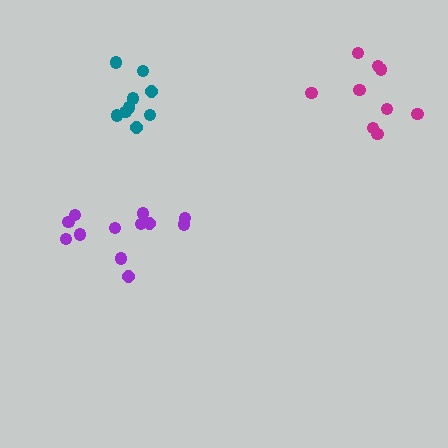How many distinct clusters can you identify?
There are 3 distinct clusters.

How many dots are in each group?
Group 1: 9 dots, Group 2: 12 dots, Group 3: 9 dots (30 total).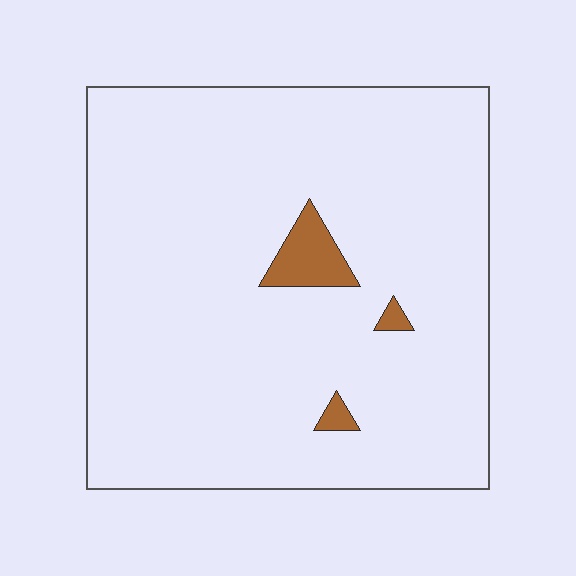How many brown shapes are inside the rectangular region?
3.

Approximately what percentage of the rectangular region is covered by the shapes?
Approximately 5%.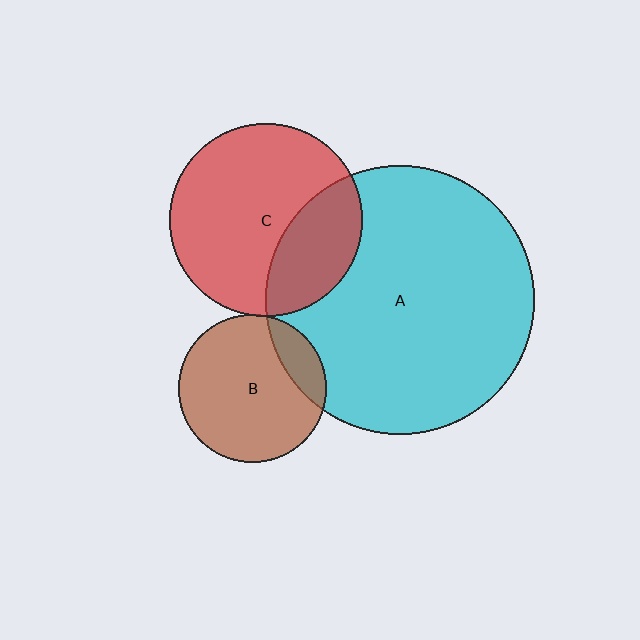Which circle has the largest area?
Circle A (cyan).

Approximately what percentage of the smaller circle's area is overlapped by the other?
Approximately 15%.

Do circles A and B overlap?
Yes.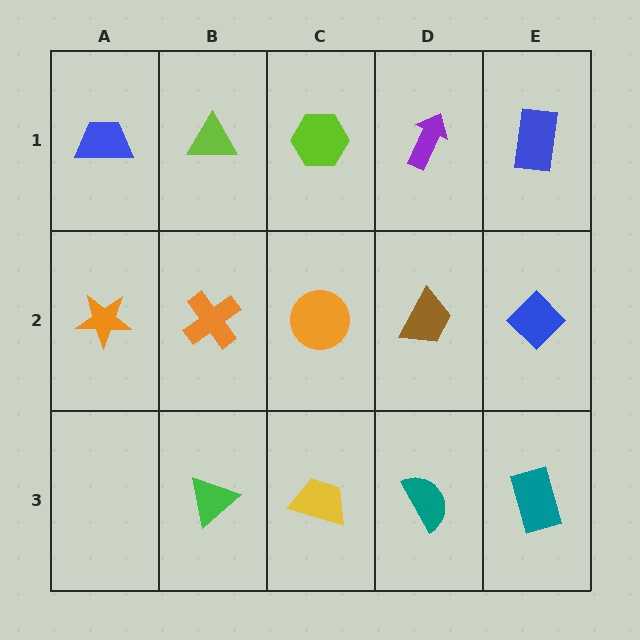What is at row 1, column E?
A blue rectangle.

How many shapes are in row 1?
5 shapes.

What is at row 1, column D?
A purple arrow.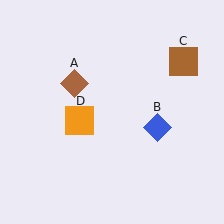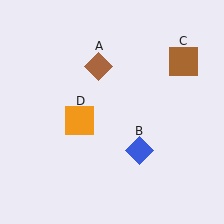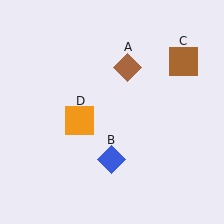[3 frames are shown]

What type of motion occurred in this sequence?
The brown diamond (object A), blue diamond (object B) rotated clockwise around the center of the scene.